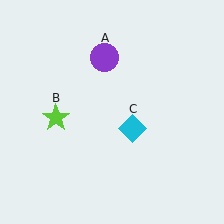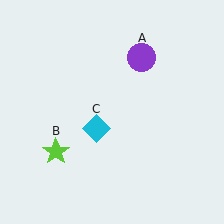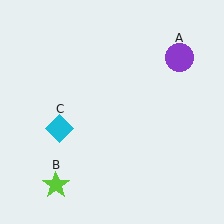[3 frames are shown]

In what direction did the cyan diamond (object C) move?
The cyan diamond (object C) moved left.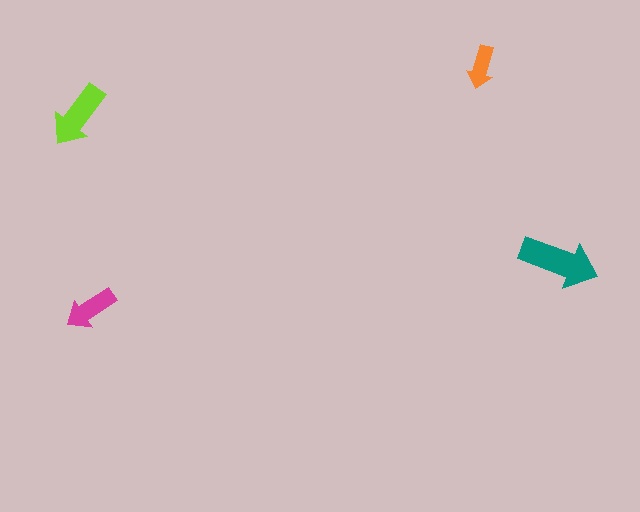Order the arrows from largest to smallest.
the teal one, the lime one, the magenta one, the orange one.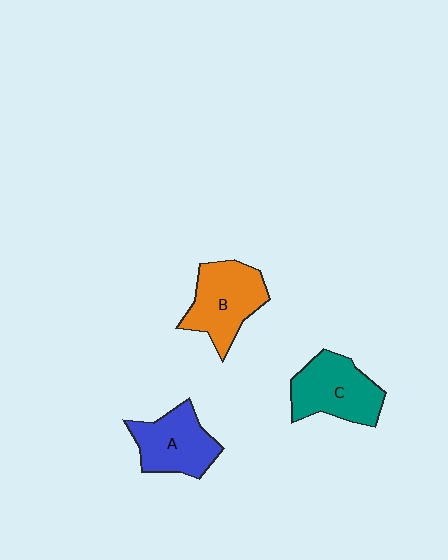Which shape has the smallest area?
Shape A (blue).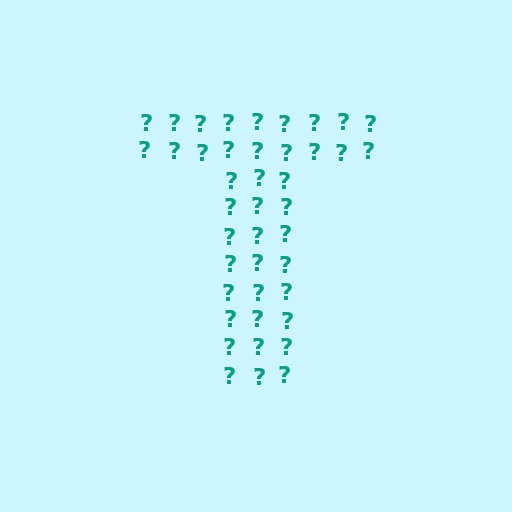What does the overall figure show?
The overall figure shows the letter T.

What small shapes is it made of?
It is made of small question marks.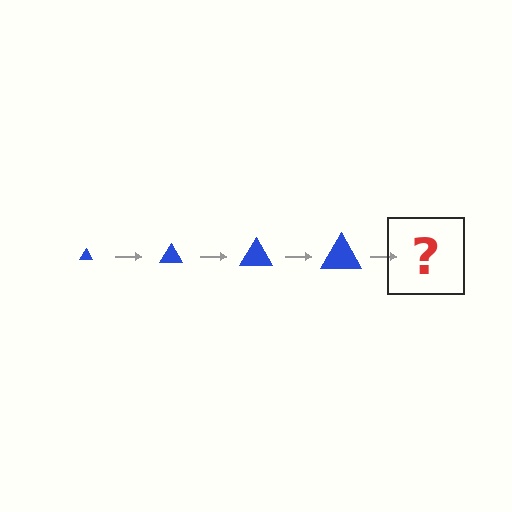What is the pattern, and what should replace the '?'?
The pattern is that the triangle gets progressively larger each step. The '?' should be a blue triangle, larger than the previous one.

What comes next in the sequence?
The next element should be a blue triangle, larger than the previous one.